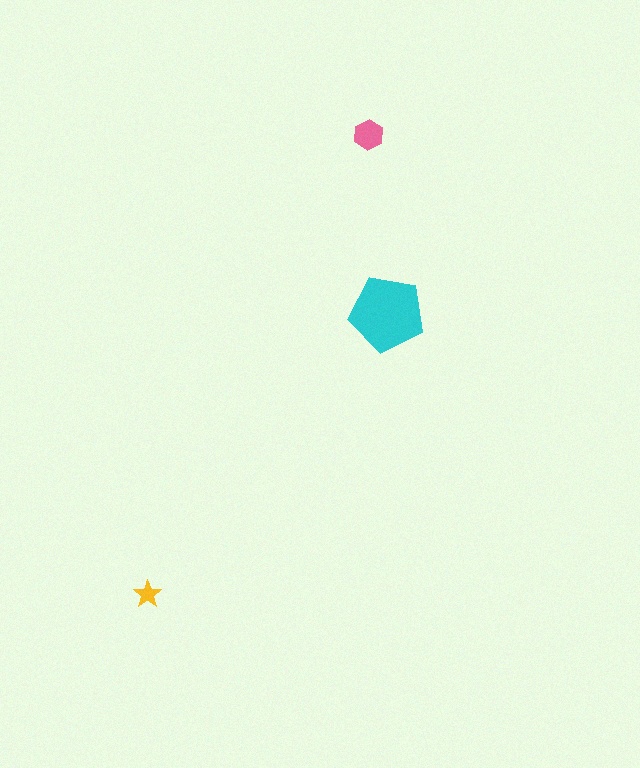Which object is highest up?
The pink hexagon is topmost.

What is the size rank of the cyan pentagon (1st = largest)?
1st.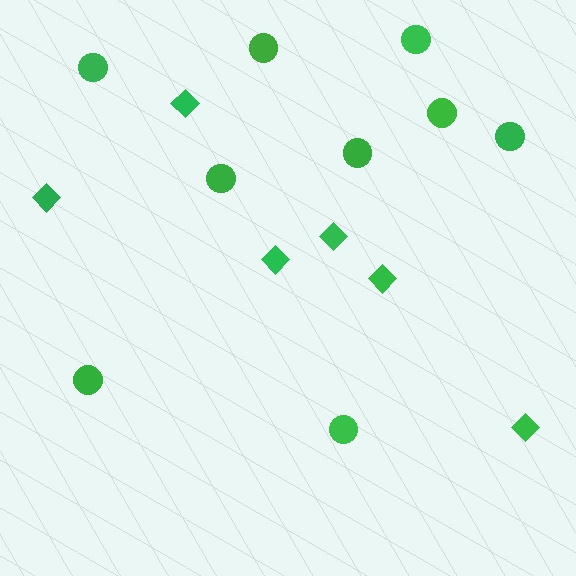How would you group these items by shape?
There are 2 groups: one group of diamonds (6) and one group of circles (9).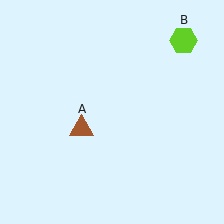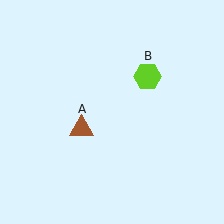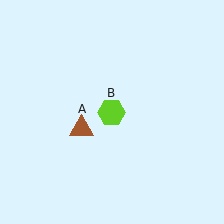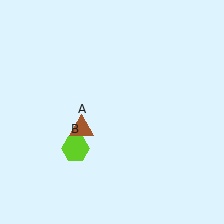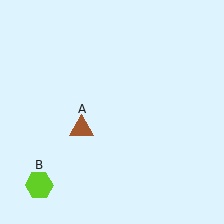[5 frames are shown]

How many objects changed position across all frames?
1 object changed position: lime hexagon (object B).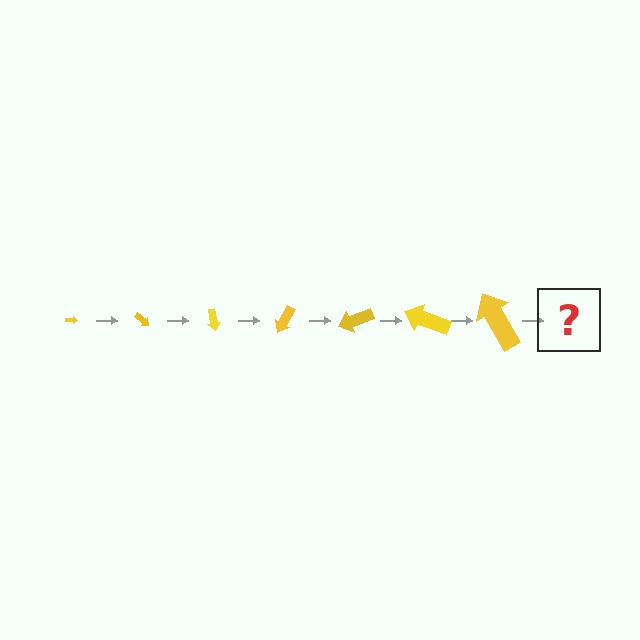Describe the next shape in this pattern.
It should be an arrow, larger than the previous one and rotated 280 degrees from the start.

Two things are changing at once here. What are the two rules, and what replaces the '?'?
The two rules are that the arrow grows larger each step and it rotates 40 degrees each step. The '?' should be an arrow, larger than the previous one and rotated 280 degrees from the start.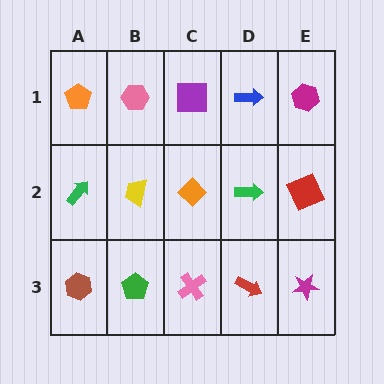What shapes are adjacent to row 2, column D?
A blue arrow (row 1, column D), a red arrow (row 3, column D), an orange diamond (row 2, column C), a red square (row 2, column E).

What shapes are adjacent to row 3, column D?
A green arrow (row 2, column D), a pink cross (row 3, column C), a magenta star (row 3, column E).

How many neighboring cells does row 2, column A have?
3.